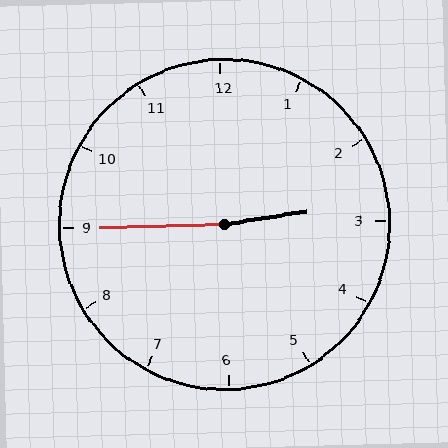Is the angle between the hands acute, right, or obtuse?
It is obtuse.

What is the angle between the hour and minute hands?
Approximately 172 degrees.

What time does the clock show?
2:45.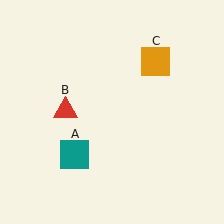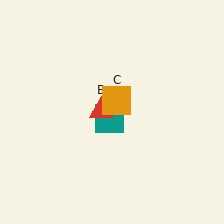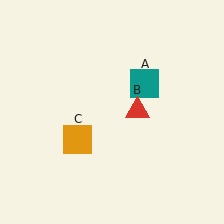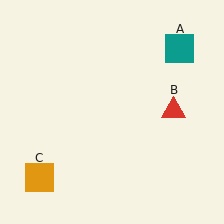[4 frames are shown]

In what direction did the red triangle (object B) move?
The red triangle (object B) moved right.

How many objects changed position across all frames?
3 objects changed position: teal square (object A), red triangle (object B), orange square (object C).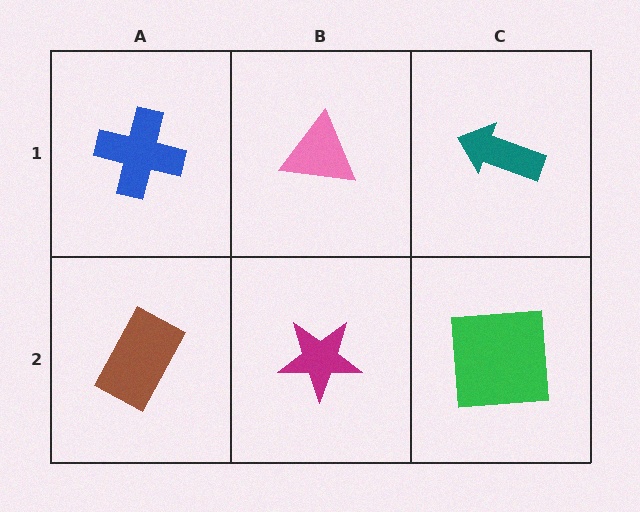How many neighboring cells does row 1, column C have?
2.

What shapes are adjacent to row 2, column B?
A pink triangle (row 1, column B), a brown rectangle (row 2, column A), a green square (row 2, column C).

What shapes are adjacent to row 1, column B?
A magenta star (row 2, column B), a blue cross (row 1, column A), a teal arrow (row 1, column C).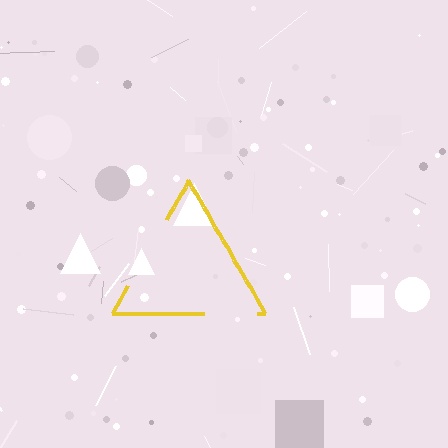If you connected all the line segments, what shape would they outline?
They would outline a triangle.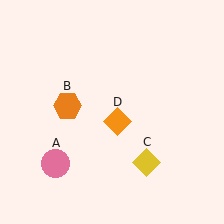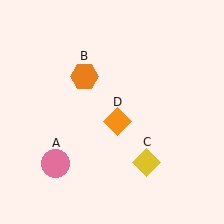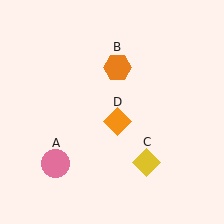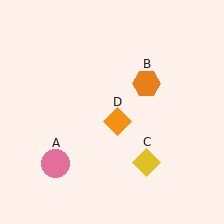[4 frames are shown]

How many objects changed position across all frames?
1 object changed position: orange hexagon (object B).